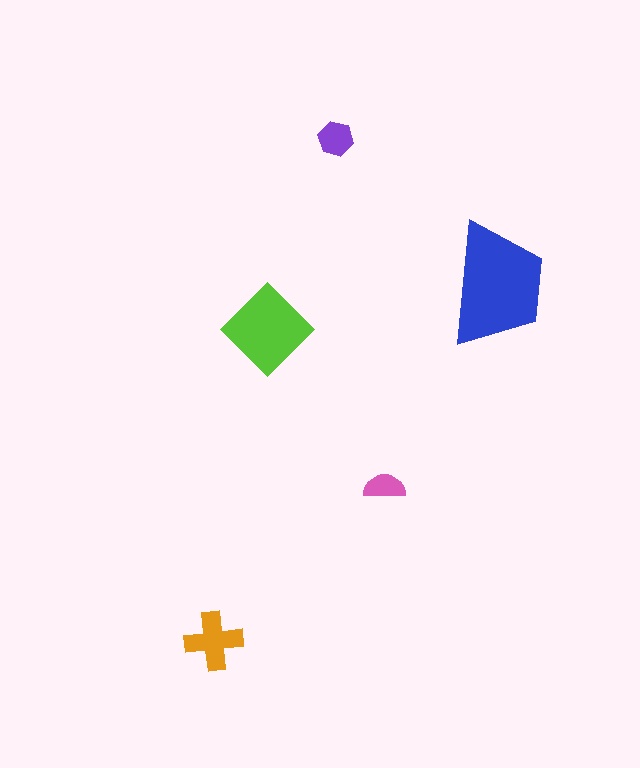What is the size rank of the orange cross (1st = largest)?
3rd.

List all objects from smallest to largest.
The pink semicircle, the purple hexagon, the orange cross, the lime diamond, the blue trapezoid.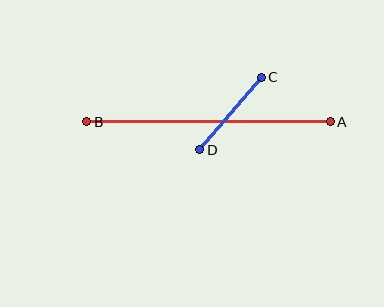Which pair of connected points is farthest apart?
Points A and B are farthest apart.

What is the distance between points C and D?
The distance is approximately 95 pixels.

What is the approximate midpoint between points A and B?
The midpoint is at approximately (208, 122) pixels.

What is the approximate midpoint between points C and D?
The midpoint is at approximately (230, 114) pixels.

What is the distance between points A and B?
The distance is approximately 244 pixels.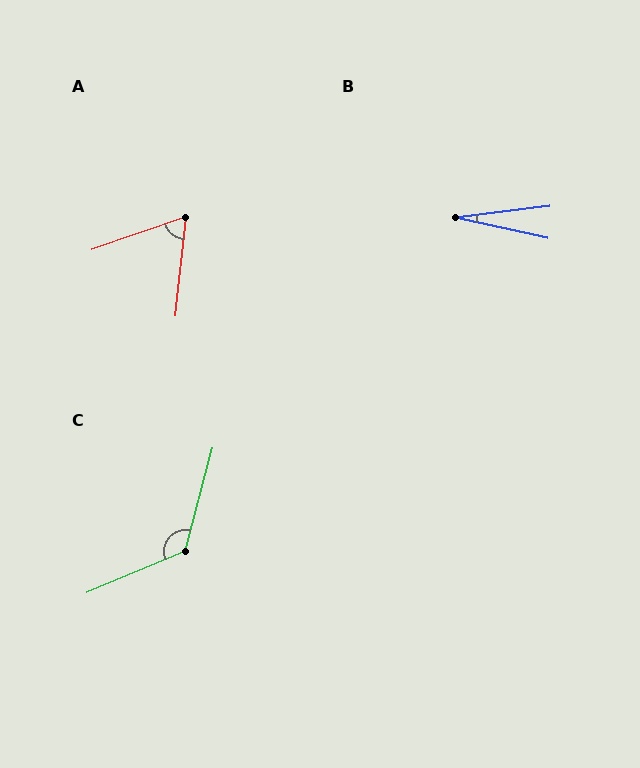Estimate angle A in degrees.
Approximately 65 degrees.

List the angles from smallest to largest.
B (19°), A (65°), C (127°).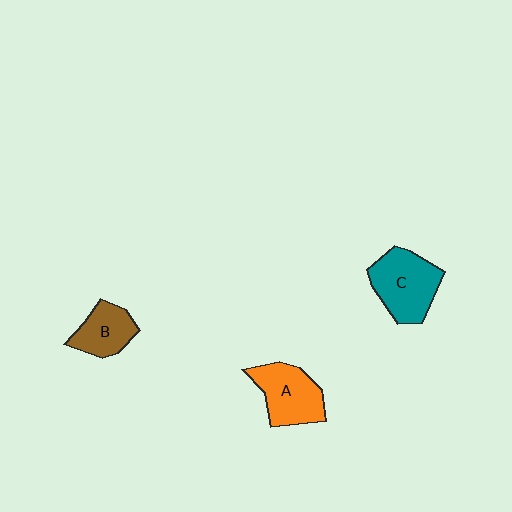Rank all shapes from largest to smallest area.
From largest to smallest: C (teal), A (orange), B (brown).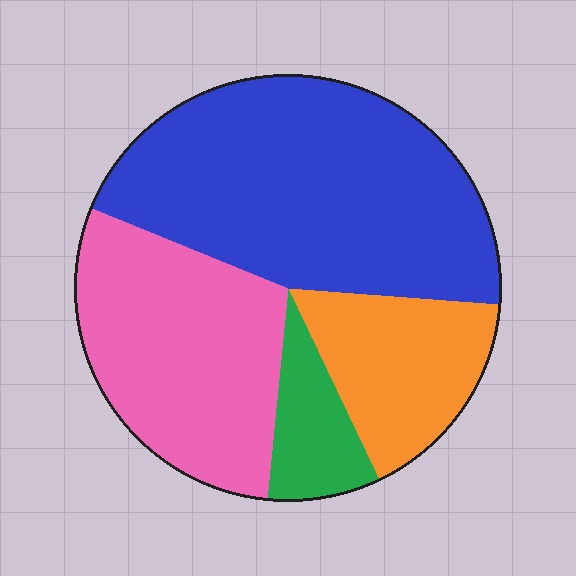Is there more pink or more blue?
Blue.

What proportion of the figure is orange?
Orange takes up about one sixth (1/6) of the figure.